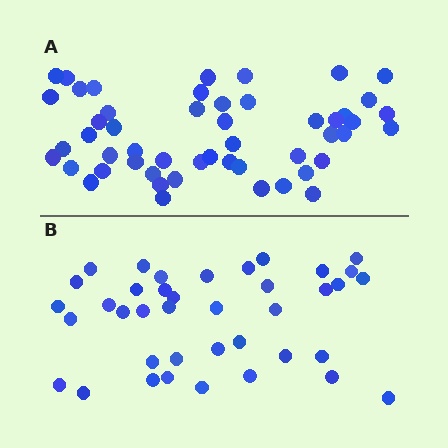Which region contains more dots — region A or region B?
Region A (the top region) has more dots.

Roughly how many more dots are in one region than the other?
Region A has roughly 12 or so more dots than region B.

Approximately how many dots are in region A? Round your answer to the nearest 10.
About 50 dots. (The exact count is 51, which rounds to 50.)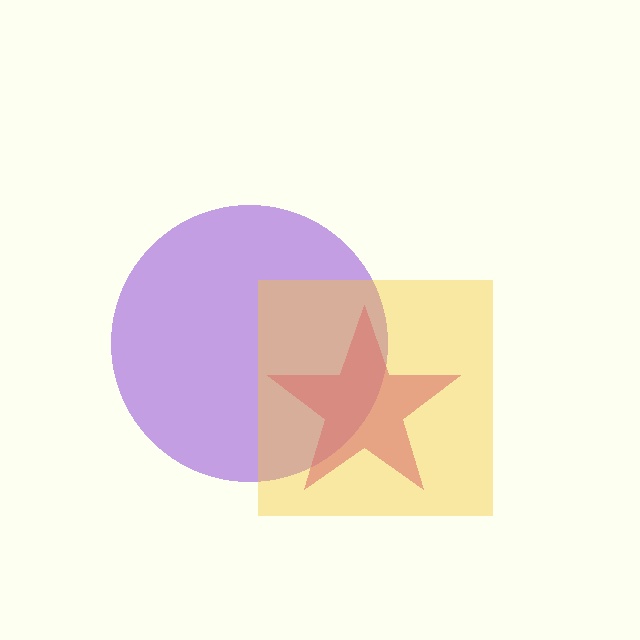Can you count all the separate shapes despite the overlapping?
Yes, there are 3 separate shapes.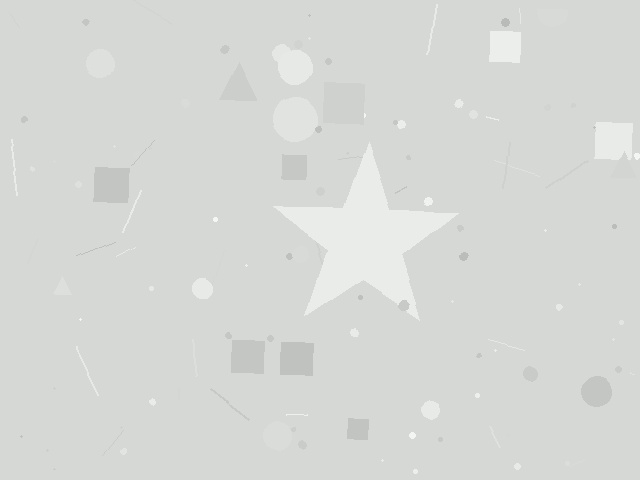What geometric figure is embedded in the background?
A star is embedded in the background.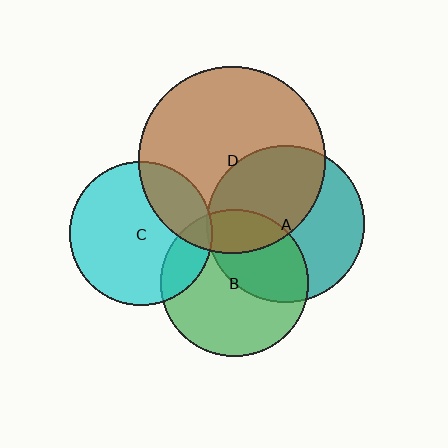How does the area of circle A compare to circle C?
Approximately 1.2 times.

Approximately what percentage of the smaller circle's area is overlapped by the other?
Approximately 5%.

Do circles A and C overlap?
Yes.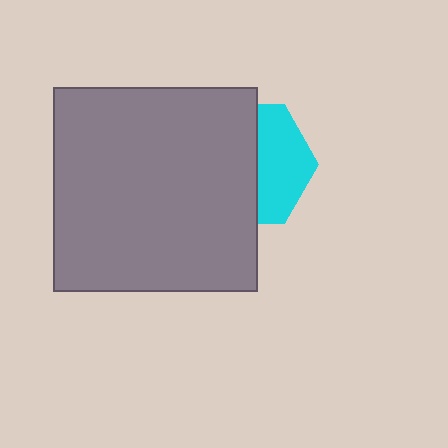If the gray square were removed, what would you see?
You would see the complete cyan hexagon.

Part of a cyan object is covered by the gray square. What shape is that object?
It is a hexagon.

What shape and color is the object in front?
The object in front is a gray square.